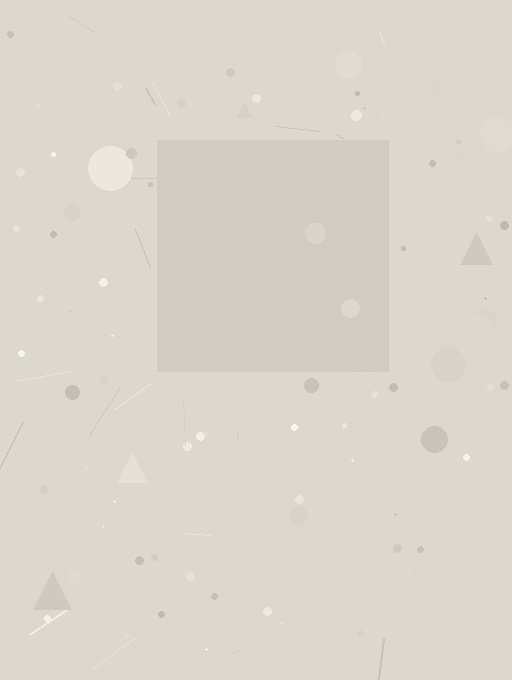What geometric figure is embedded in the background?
A square is embedded in the background.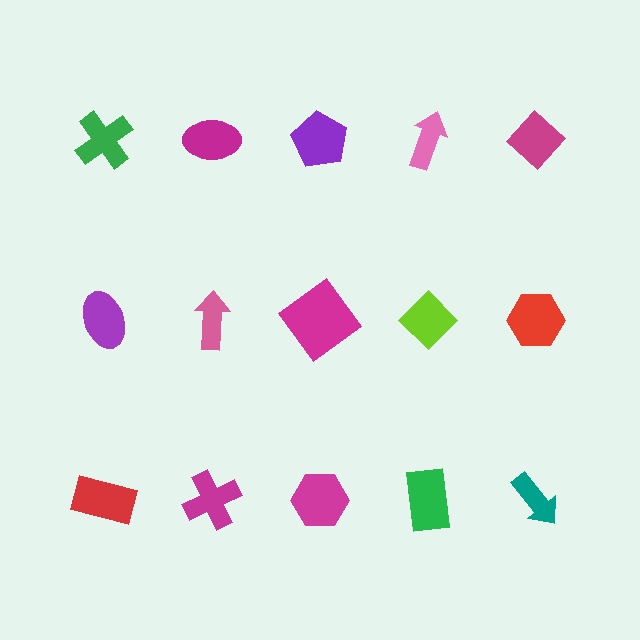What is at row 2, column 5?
A red hexagon.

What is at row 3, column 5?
A teal arrow.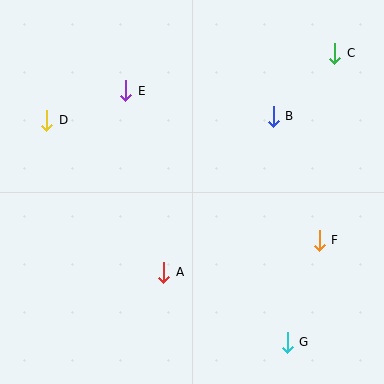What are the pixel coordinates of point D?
Point D is at (46, 120).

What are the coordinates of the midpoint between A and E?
The midpoint between A and E is at (145, 182).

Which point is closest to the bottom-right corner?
Point G is closest to the bottom-right corner.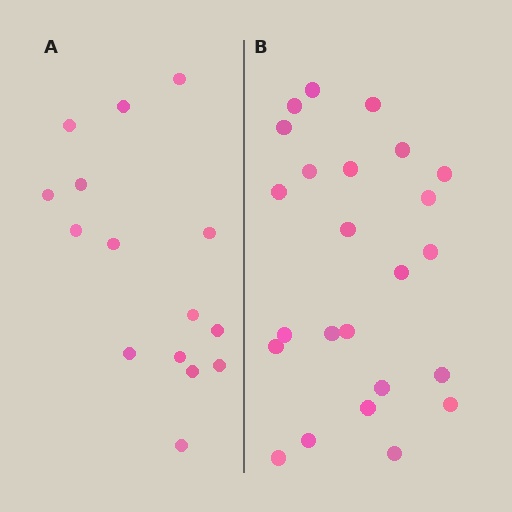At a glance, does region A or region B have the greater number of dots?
Region B (the right region) has more dots.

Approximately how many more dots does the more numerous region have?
Region B has roughly 8 or so more dots than region A.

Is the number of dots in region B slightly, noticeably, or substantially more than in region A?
Region B has substantially more. The ratio is roughly 1.6 to 1.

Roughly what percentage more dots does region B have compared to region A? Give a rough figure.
About 60% more.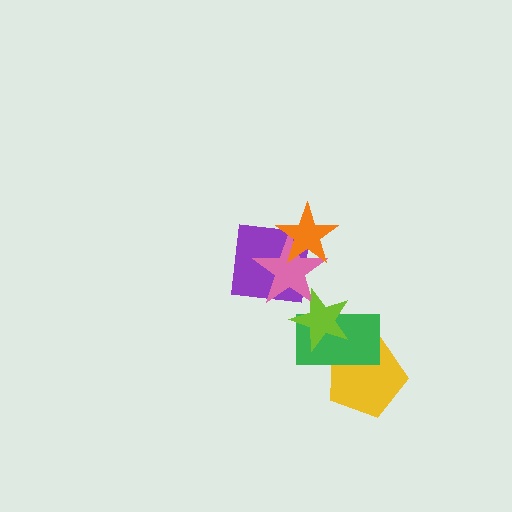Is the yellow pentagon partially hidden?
Yes, it is partially covered by another shape.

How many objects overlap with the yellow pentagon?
1 object overlaps with the yellow pentagon.